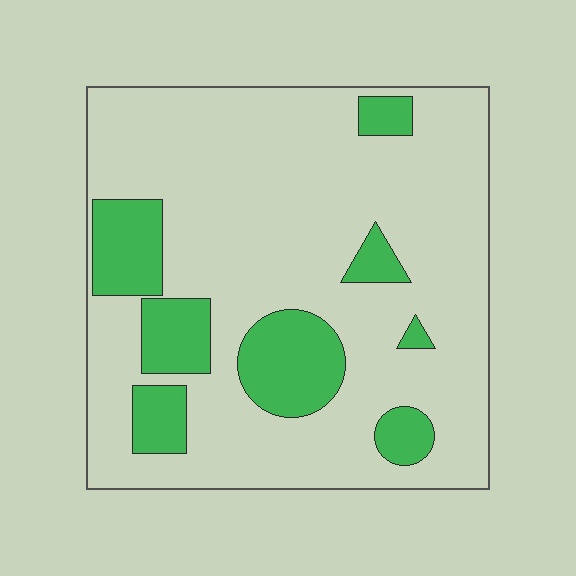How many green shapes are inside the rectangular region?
8.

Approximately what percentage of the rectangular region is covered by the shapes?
Approximately 20%.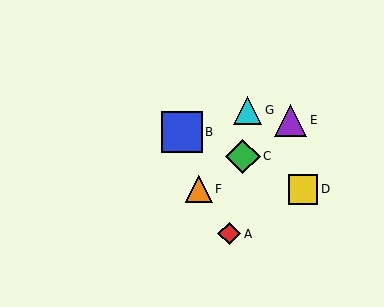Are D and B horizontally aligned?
No, D is at y≈189 and B is at y≈132.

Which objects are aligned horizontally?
Objects D, F are aligned horizontally.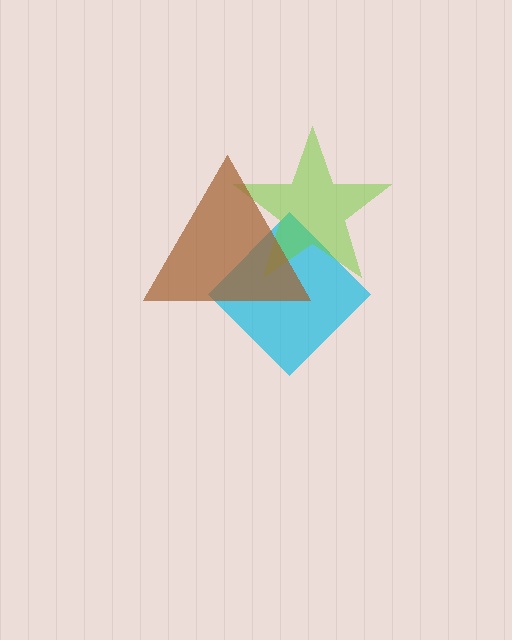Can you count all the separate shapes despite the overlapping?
Yes, there are 3 separate shapes.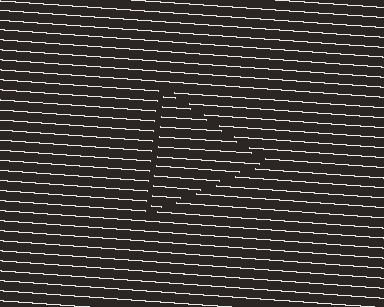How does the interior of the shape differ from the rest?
The interior of the shape contains the same grating, shifted by half a period — the contour is defined by the phase discontinuity where line-ends from the inner and outer gratings abut.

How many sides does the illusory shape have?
3 sides — the line-ends trace a triangle.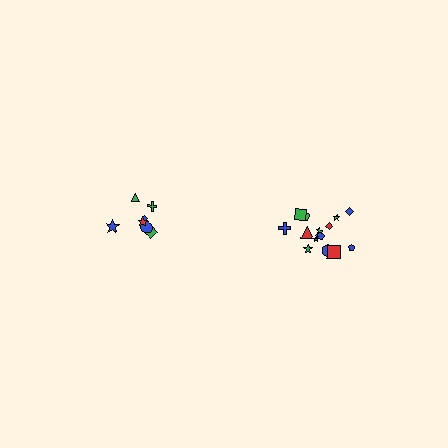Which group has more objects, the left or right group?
The right group.